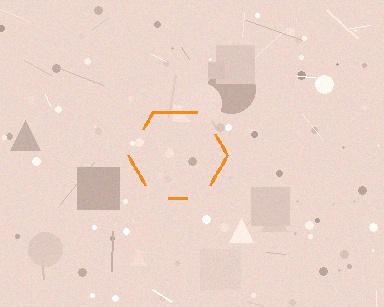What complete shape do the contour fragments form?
The contour fragments form a hexagon.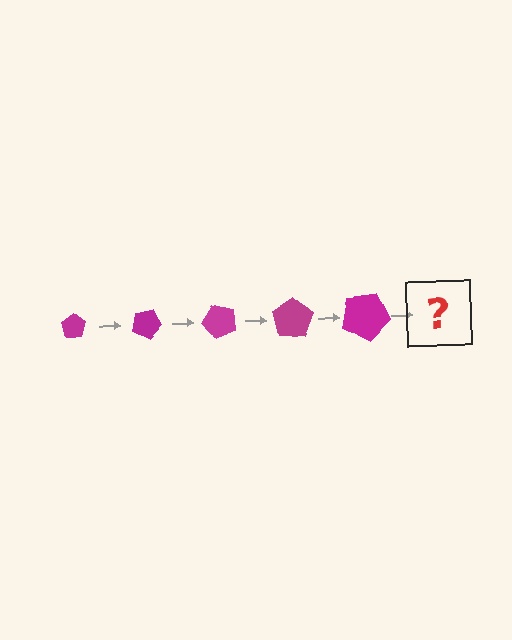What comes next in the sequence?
The next element should be a pentagon, larger than the previous one and rotated 125 degrees from the start.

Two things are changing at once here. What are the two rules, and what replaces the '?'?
The two rules are that the pentagon grows larger each step and it rotates 25 degrees each step. The '?' should be a pentagon, larger than the previous one and rotated 125 degrees from the start.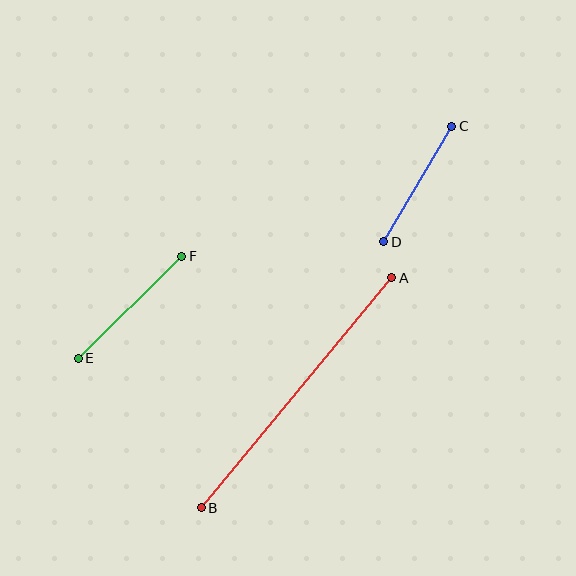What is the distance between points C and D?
The distance is approximately 134 pixels.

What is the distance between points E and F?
The distance is approximately 145 pixels.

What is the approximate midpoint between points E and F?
The midpoint is at approximately (130, 307) pixels.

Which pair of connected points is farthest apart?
Points A and B are farthest apart.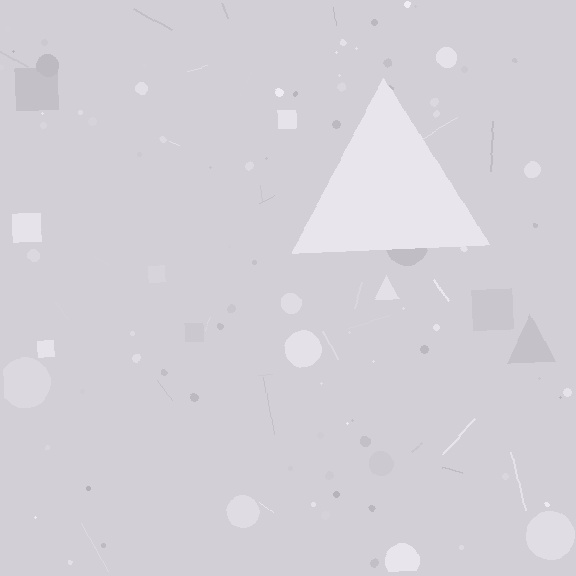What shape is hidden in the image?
A triangle is hidden in the image.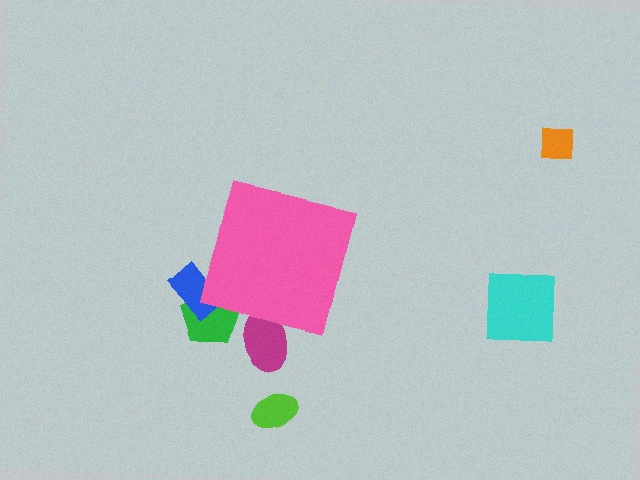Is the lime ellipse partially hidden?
No, the lime ellipse is fully visible.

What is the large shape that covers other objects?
A pink square.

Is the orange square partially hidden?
No, the orange square is fully visible.